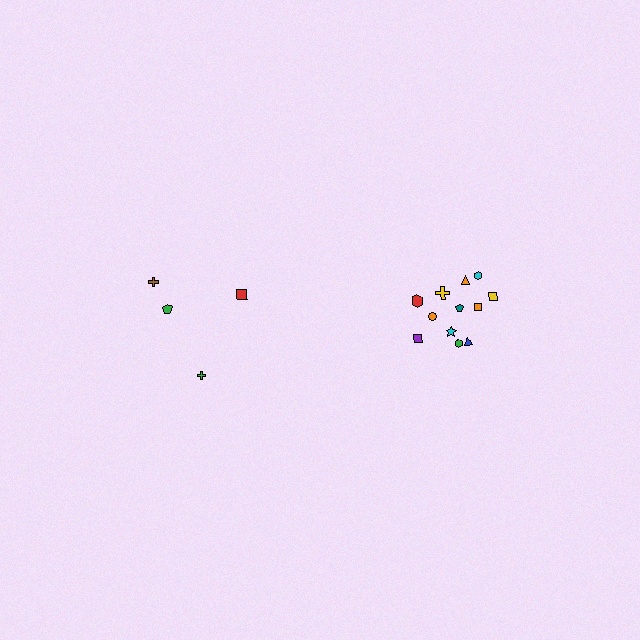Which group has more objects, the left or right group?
The right group.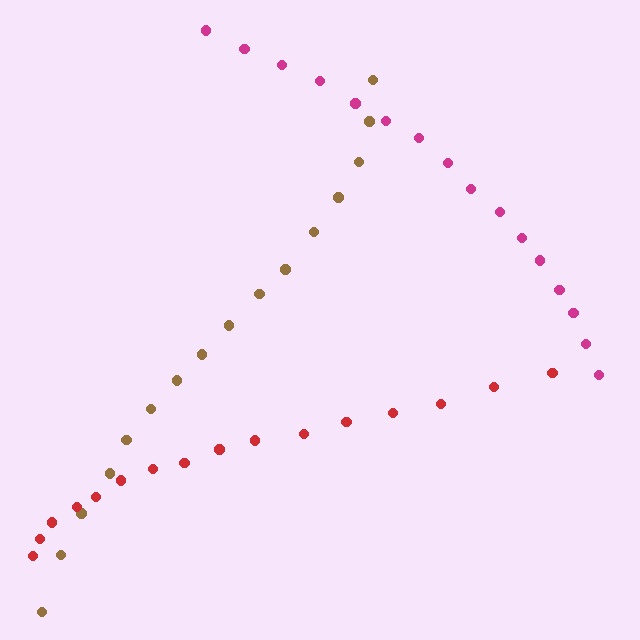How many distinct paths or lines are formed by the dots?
There are 3 distinct paths.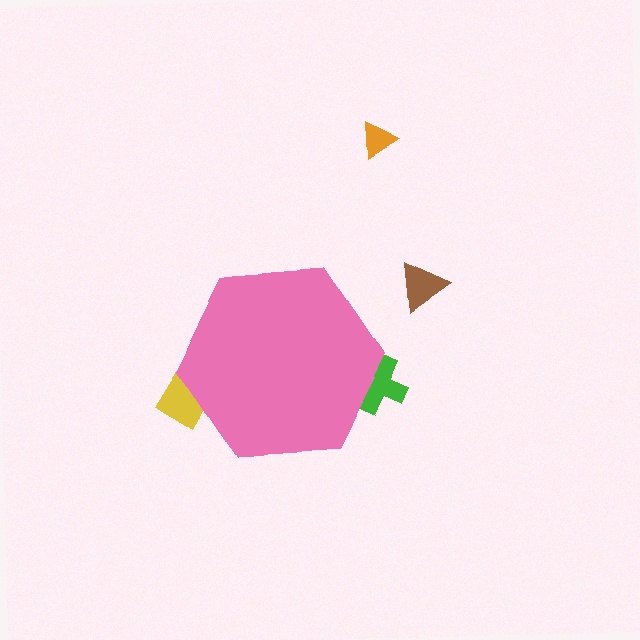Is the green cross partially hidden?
Yes, the green cross is partially hidden behind the pink hexagon.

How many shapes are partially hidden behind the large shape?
2 shapes are partially hidden.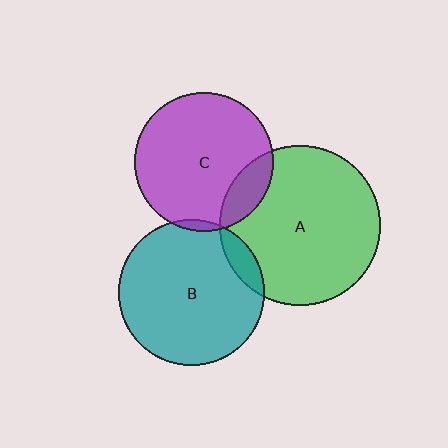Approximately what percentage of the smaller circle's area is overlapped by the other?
Approximately 10%.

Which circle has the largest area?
Circle A (green).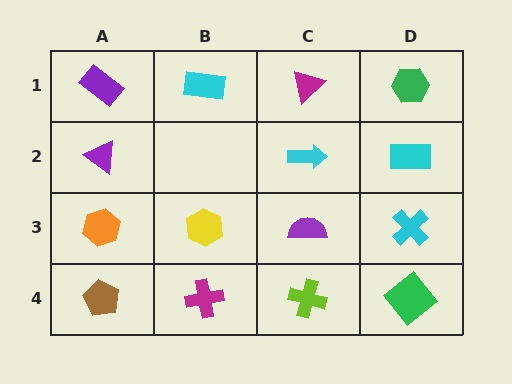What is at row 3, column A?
An orange hexagon.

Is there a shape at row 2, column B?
No, that cell is empty.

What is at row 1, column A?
A purple rectangle.